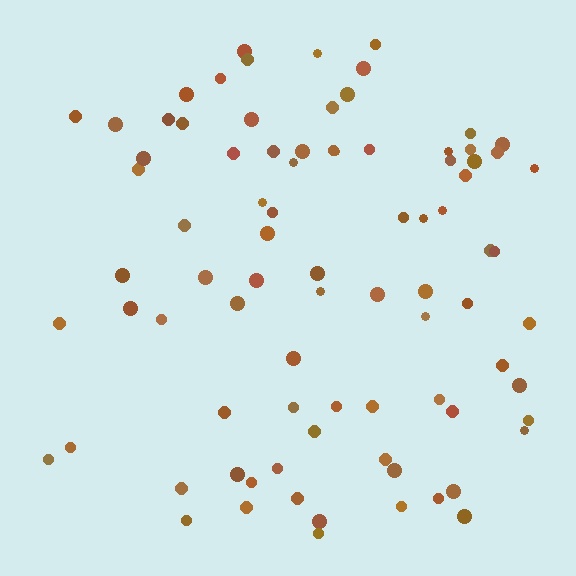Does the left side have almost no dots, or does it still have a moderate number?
Still a moderate number, just noticeably fewer than the right.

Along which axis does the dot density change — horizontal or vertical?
Horizontal.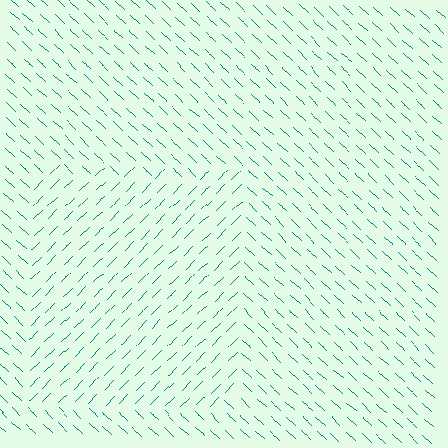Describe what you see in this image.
The image is filled with small teal line segments. A rectangle region in the image has lines oriented differently from the surrounding lines, creating a visible texture boundary.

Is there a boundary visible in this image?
Yes, there is a texture boundary formed by a change in line orientation.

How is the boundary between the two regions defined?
The boundary is defined purely by a change in line orientation (approximately 88 degrees difference). All lines are the same color and thickness.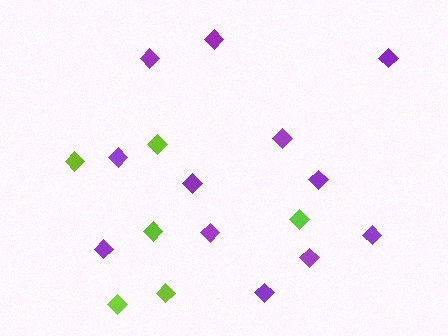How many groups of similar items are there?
There are 2 groups: one group of lime diamonds (6) and one group of purple diamonds (12).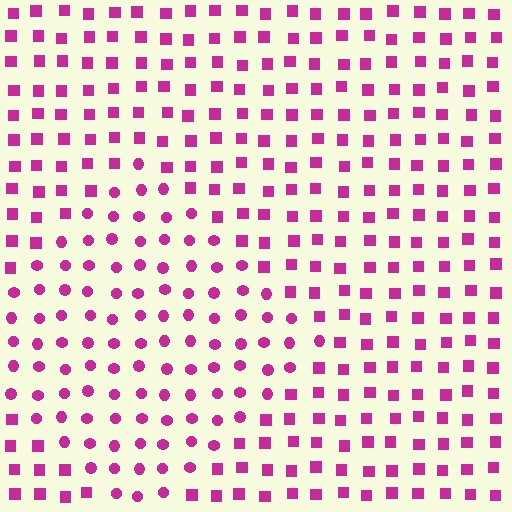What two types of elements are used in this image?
The image uses circles inside the diamond region and squares outside it.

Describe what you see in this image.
The image is filled with small magenta elements arranged in a uniform grid. A diamond-shaped region contains circles, while the surrounding area contains squares. The boundary is defined purely by the change in element shape.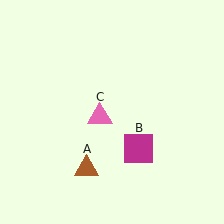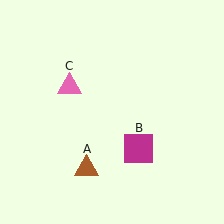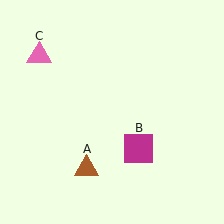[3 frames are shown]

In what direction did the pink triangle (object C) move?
The pink triangle (object C) moved up and to the left.